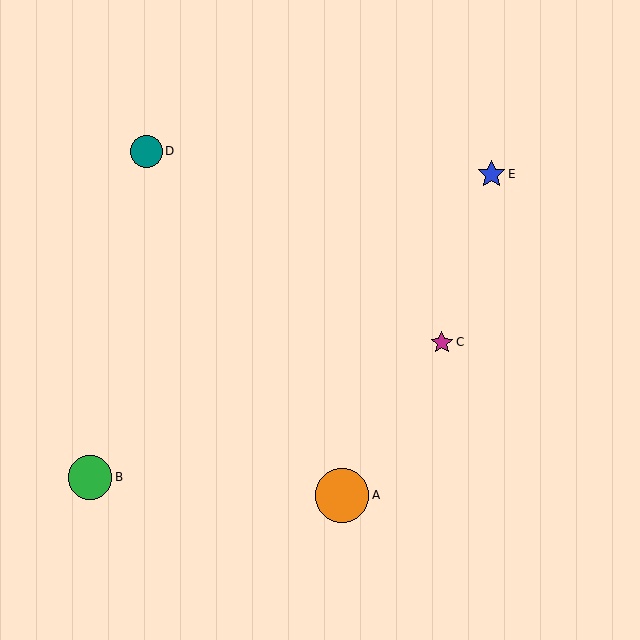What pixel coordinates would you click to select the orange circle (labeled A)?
Click at (342, 495) to select the orange circle A.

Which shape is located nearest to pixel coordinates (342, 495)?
The orange circle (labeled A) at (342, 495) is nearest to that location.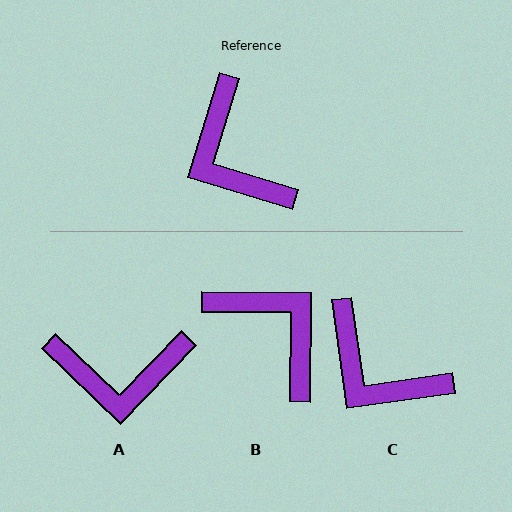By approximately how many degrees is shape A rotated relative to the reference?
Approximately 63 degrees counter-clockwise.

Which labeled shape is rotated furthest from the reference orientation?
B, about 164 degrees away.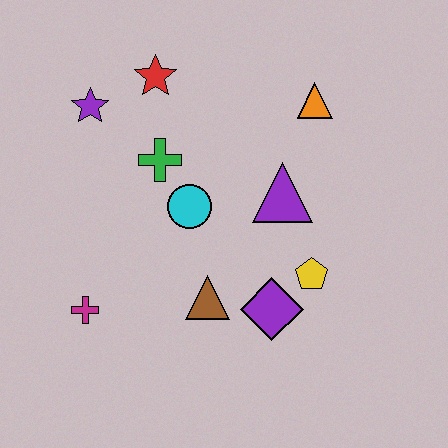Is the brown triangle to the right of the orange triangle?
No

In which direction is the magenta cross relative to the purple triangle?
The magenta cross is to the left of the purple triangle.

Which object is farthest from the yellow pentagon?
The purple star is farthest from the yellow pentagon.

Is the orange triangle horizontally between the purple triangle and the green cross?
No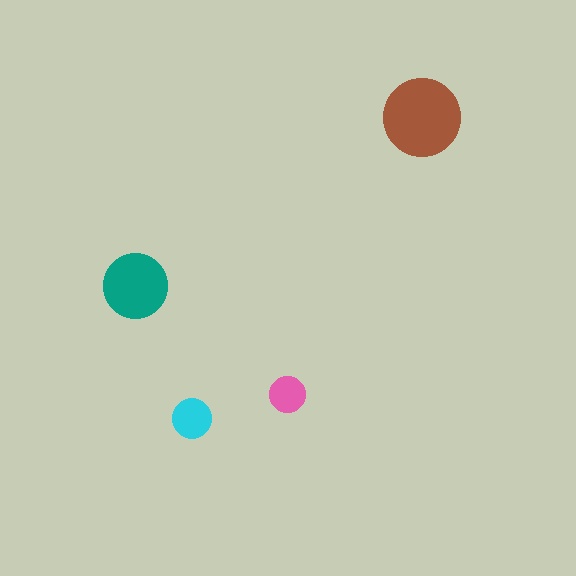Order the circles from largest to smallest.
the brown one, the teal one, the cyan one, the pink one.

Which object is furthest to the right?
The brown circle is rightmost.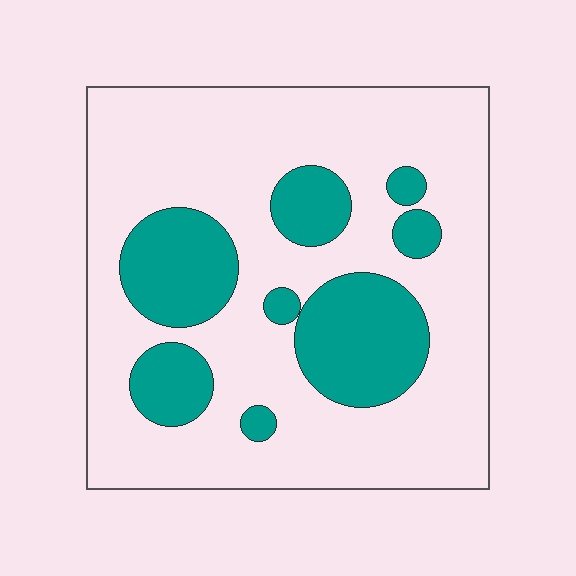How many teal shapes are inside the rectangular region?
8.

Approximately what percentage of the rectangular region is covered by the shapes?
Approximately 25%.